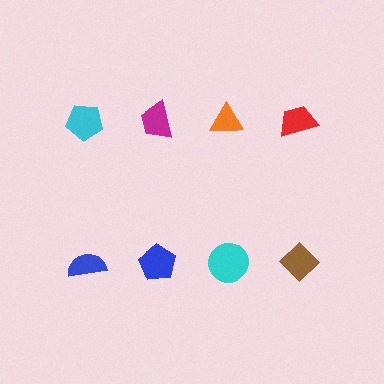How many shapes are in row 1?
4 shapes.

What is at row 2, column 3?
A cyan circle.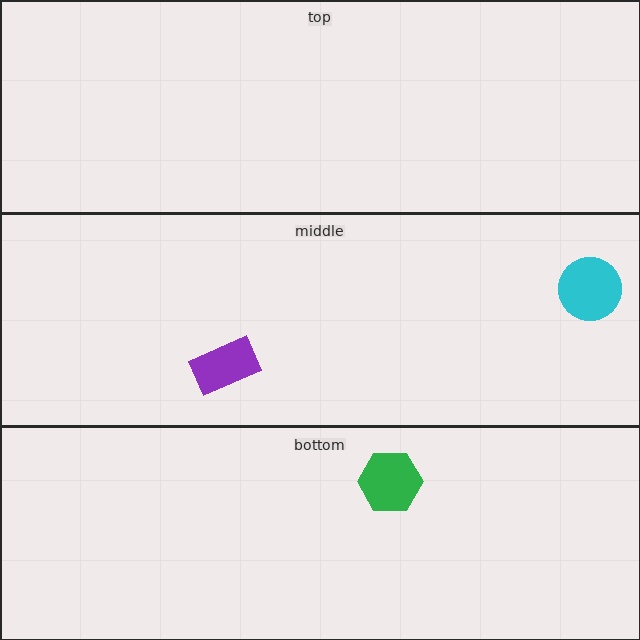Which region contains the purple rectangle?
The middle region.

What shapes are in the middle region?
The cyan circle, the purple rectangle.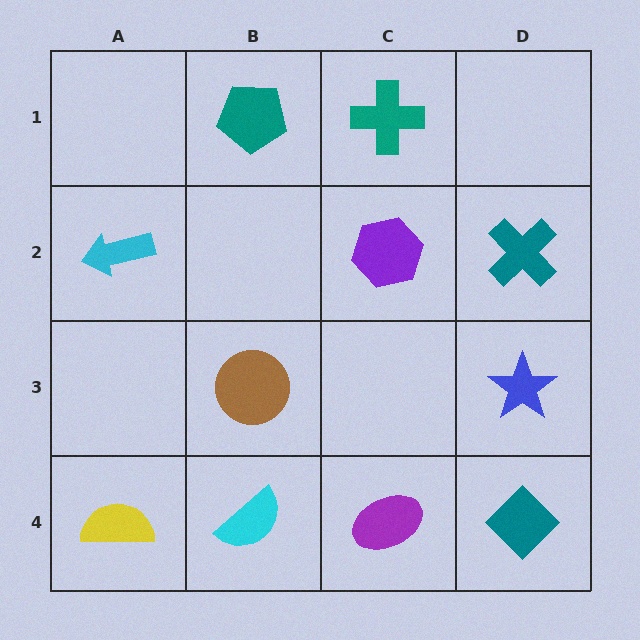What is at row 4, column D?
A teal diamond.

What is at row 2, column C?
A purple hexagon.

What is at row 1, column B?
A teal pentagon.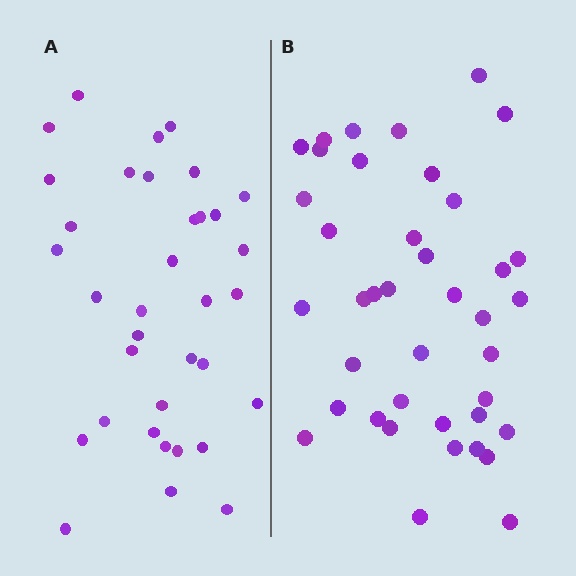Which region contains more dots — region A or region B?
Region B (the right region) has more dots.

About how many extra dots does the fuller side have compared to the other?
Region B has about 5 more dots than region A.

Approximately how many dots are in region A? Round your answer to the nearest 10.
About 40 dots. (The exact count is 35, which rounds to 40.)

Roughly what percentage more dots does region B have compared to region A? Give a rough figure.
About 15% more.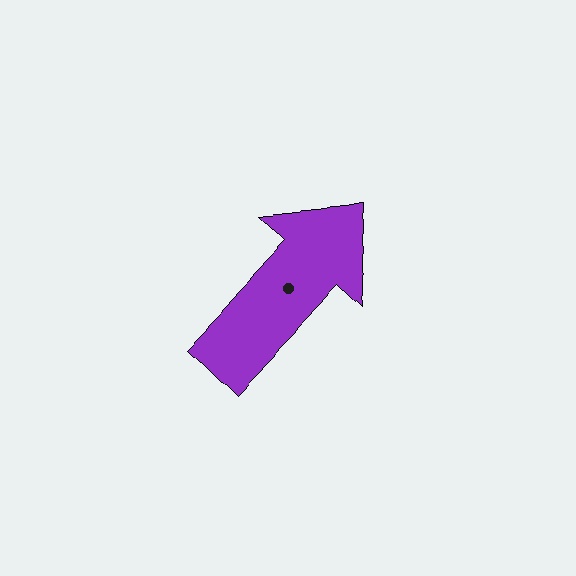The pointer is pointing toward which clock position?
Roughly 1 o'clock.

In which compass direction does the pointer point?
Northeast.